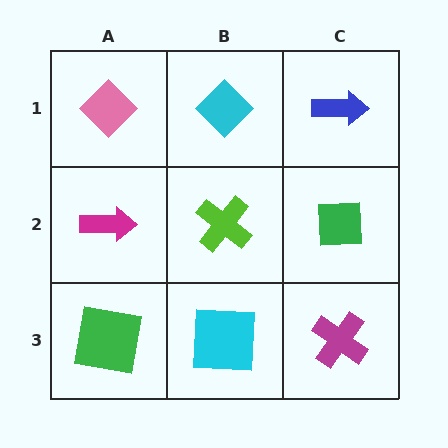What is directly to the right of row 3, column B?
A magenta cross.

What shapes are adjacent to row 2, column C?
A blue arrow (row 1, column C), a magenta cross (row 3, column C), a lime cross (row 2, column B).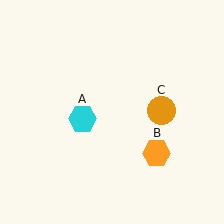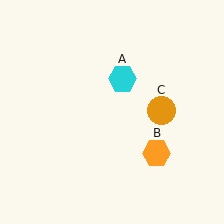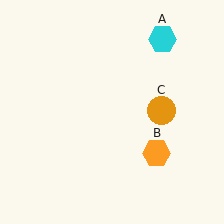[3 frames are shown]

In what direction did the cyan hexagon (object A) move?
The cyan hexagon (object A) moved up and to the right.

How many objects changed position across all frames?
1 object changed position: cyan hexagon (object A).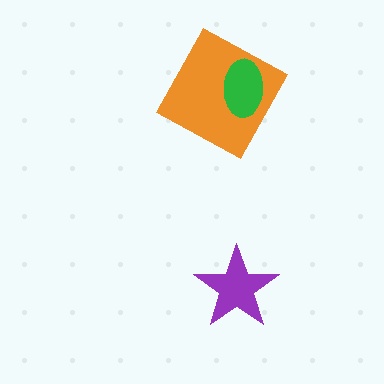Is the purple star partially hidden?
No, no other shape covers it.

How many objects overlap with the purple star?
0 objects overlap with the purple star.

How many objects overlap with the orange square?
1 object overlaps with the orange square.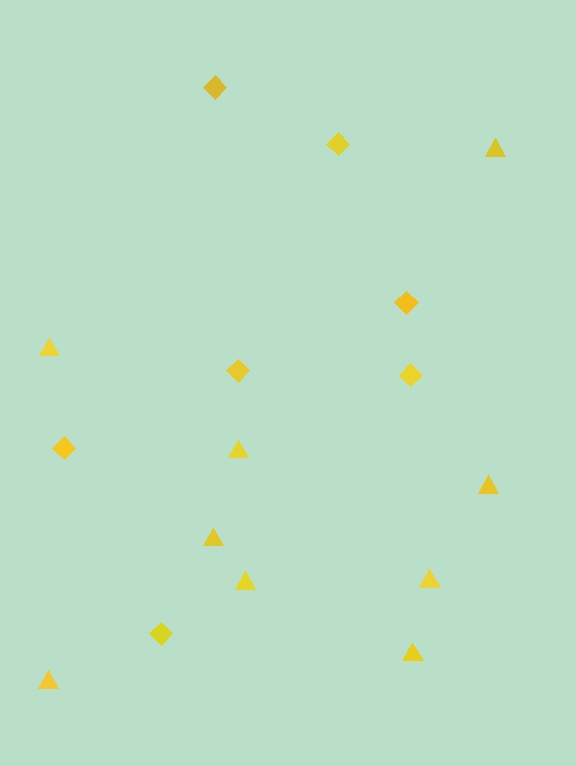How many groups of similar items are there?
There are 2 groups: one group of triangles (9) and one group of diamonds (7).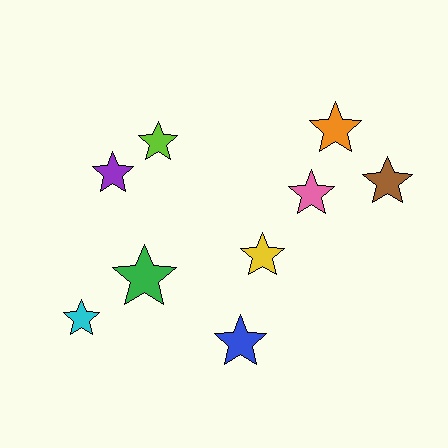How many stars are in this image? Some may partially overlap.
There are 9 stars.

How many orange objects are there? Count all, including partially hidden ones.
There is 1 orange object.